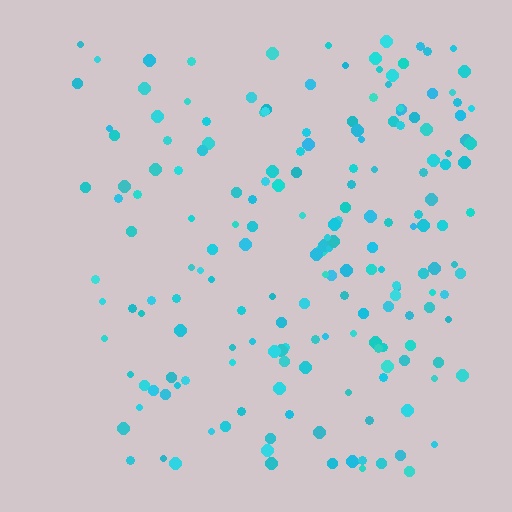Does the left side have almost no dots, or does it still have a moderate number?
Still a moderate number, just noticeably fewer than the right.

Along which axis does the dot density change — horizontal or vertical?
Horizontal.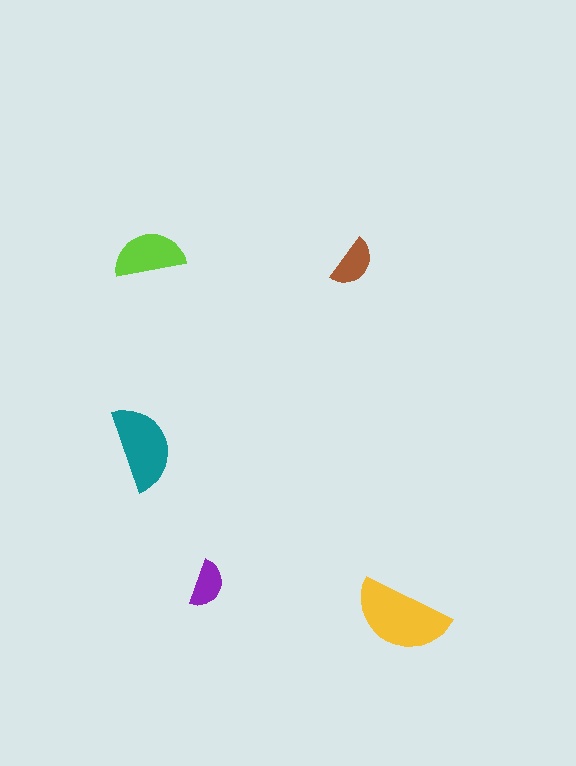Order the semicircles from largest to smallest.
the yellow one, the teal one, the lime one, the brown one, the purple one.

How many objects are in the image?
There are 5 objects in the image.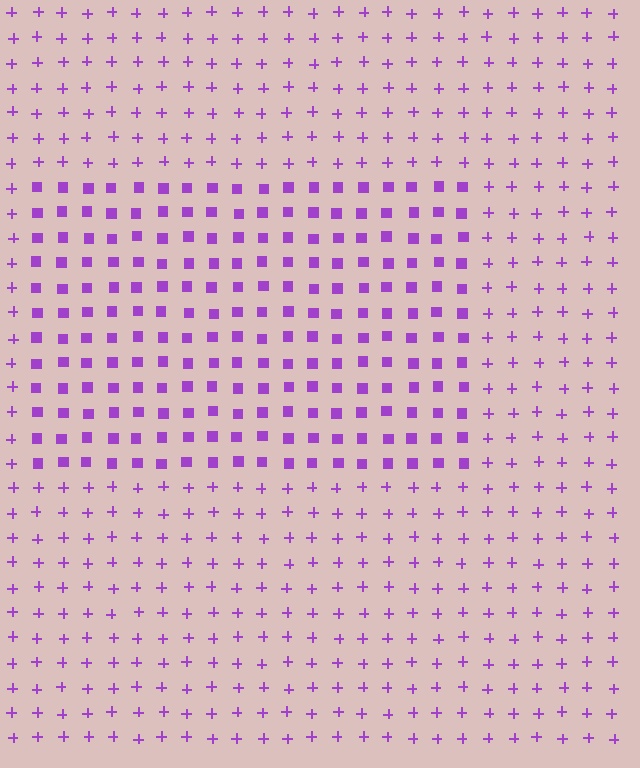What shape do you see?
I see a rectangle.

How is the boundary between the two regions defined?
The boundary is defined by a change in element shape: squares inside vs. plus signs outside. All elements share the same color and spacing.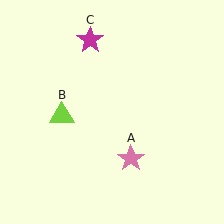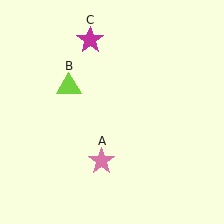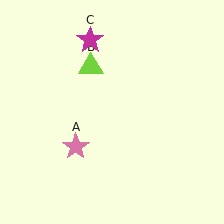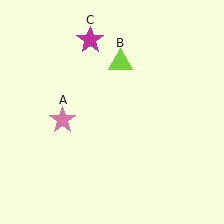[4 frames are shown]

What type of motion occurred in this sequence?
The pink star (object A), lime triangle (object B) rotated clockwise around the center of the scene.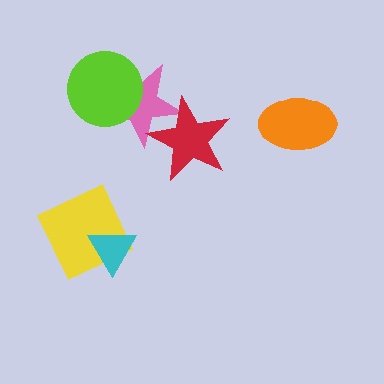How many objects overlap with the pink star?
2 objects overlap with the pink star.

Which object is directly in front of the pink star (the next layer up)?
The lime circle is directly in front of the pink star.